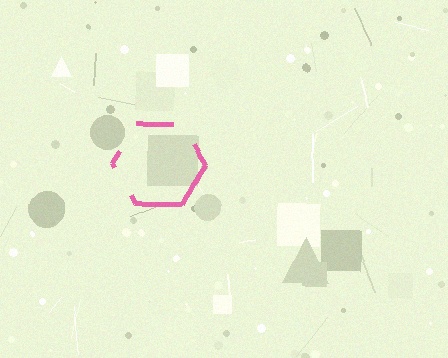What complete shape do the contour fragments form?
The contour fragments form a hexagon.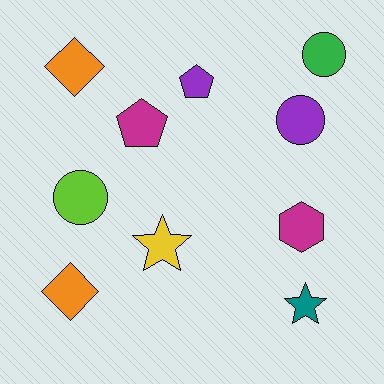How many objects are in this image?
There are 10 objects.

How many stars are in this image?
There are 2 stars.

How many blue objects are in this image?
There are no blue objects.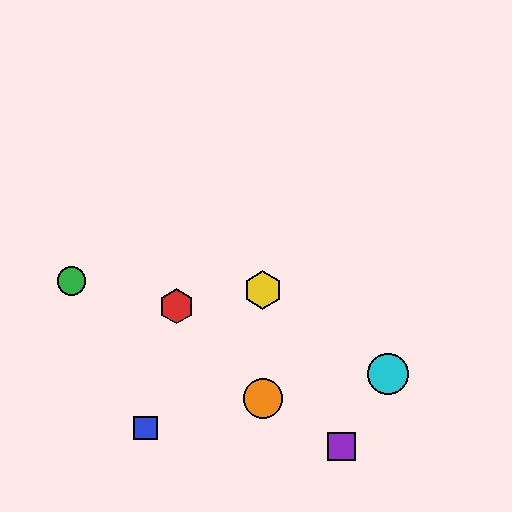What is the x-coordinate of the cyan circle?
The cyan circle is at x≈388.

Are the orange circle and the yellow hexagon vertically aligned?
Yes, both are at x≈263.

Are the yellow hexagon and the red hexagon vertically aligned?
No, the yellow hexagon is at x≈263 and the red hexagon is at x≈177.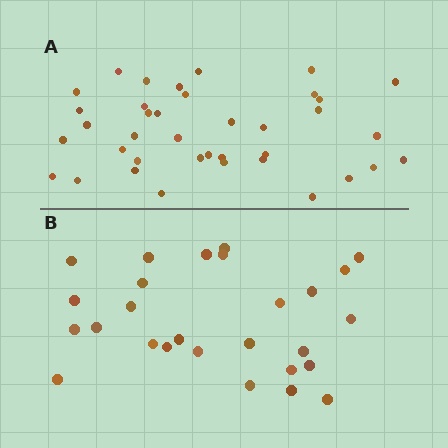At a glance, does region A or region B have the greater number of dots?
Region A (the top region) has more dots.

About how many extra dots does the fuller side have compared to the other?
Region A has roughly 12 or so more dots than region B.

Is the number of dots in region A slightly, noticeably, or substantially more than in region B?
Region A has noticeably more, but not dramatically so. The ratio is roughly 1.4 to 1.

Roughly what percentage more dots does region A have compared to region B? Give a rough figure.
About 40% more.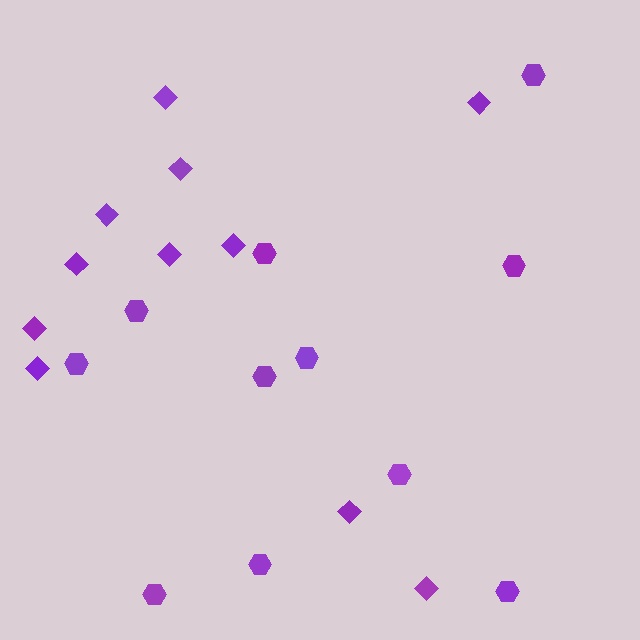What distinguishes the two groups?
There are 2 groups: one group of diamonds (11) and one group of hexagons (11).